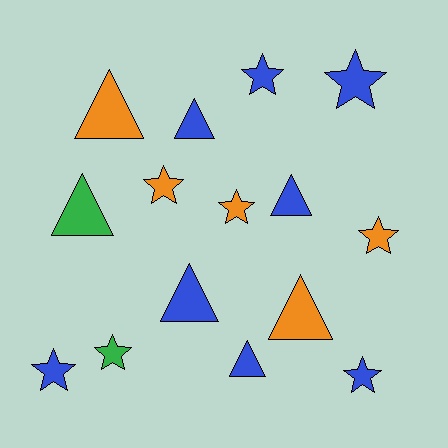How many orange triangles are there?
There are 2 orange triangles.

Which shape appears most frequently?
Star, with 8 objects.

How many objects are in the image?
There are 15 objects.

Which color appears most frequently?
Blue, with 8 objects.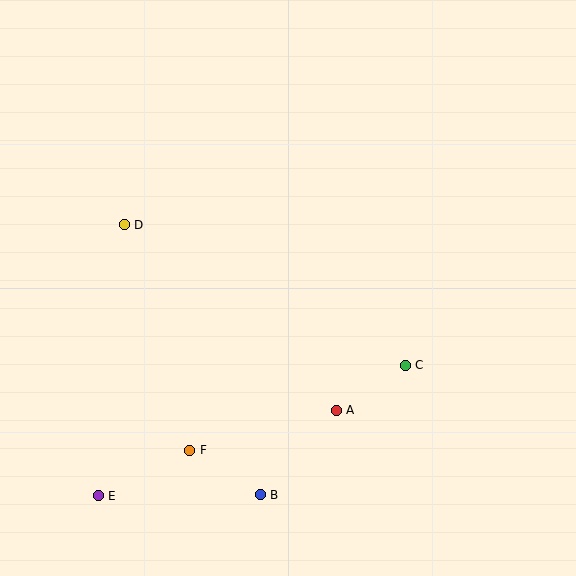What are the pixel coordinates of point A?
Point A is at (336, 410).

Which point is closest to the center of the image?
Point A at (336, 410) is closest to the center.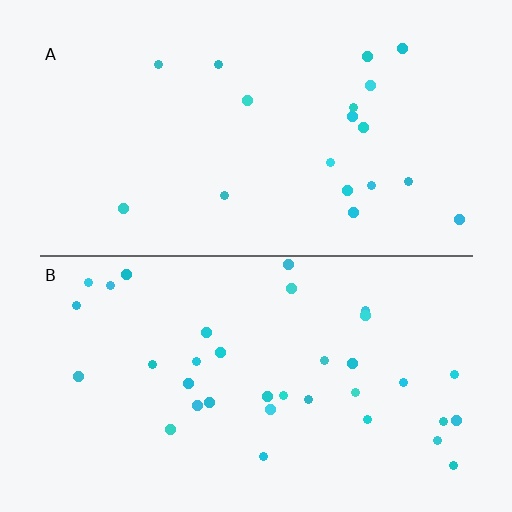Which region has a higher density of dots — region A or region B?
B (the bottom).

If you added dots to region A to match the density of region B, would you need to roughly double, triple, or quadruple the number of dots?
Approximately double.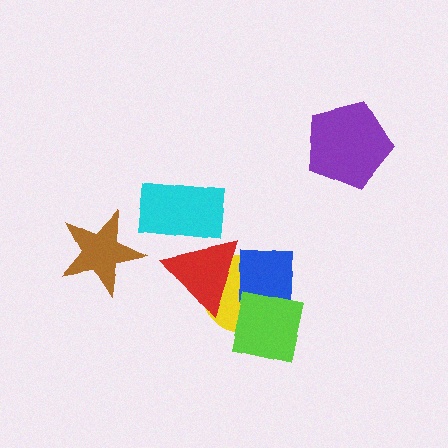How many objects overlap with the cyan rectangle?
1 object overlaps with the cyan rectangle.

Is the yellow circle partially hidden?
Yes, it is partially covered by another shape.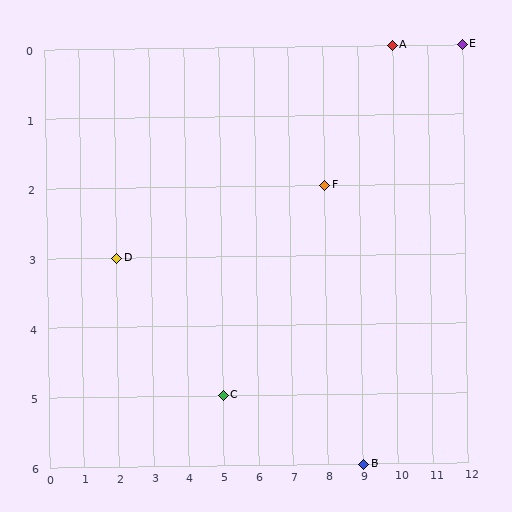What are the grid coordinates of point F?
Point F is at grid coordinates (8, 2).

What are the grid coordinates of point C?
Point C is at grid coordinates (5, 5).